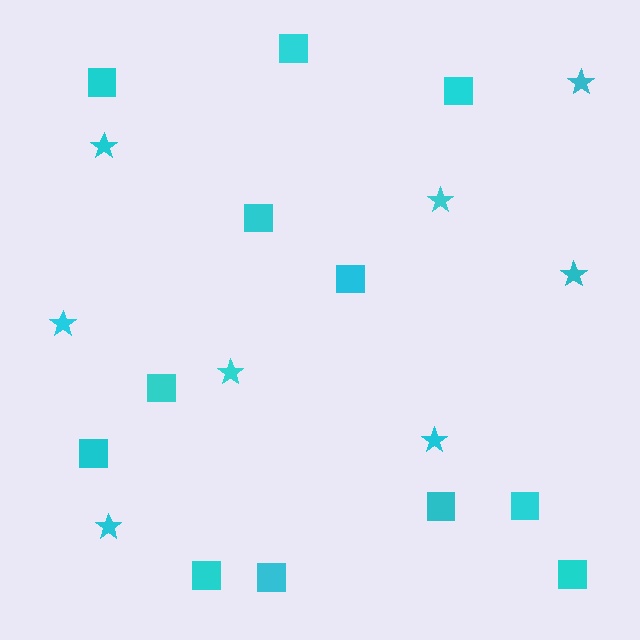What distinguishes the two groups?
There are 2 groups: one group of squares (12) and one group of stars (8).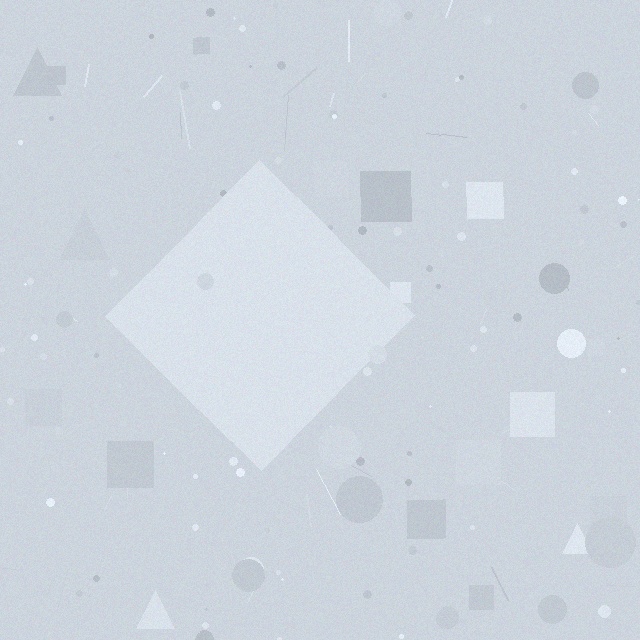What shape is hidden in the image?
A diamond is hidden in the image.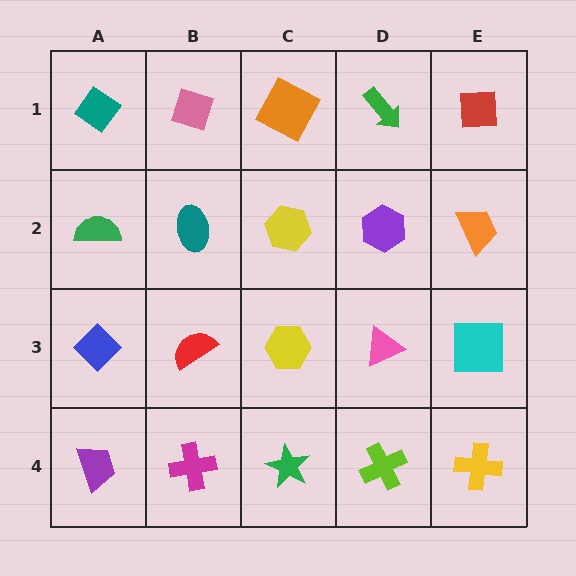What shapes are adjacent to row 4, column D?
A pink triangle (row 3, column D), a green star (row 4, column C), a yellow cross (row 4, column E).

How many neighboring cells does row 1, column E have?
2.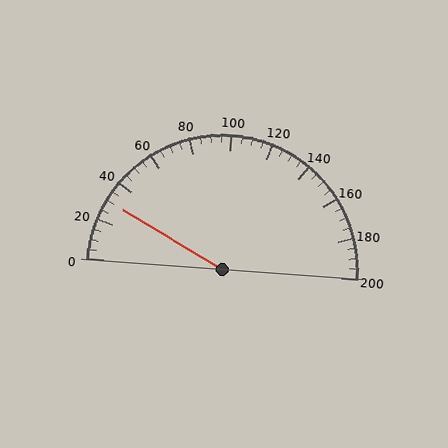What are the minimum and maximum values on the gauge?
The gauge ranges from 0 to 200.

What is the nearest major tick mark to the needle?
The nearest major tick mark is 40.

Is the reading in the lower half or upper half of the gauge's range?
The reading is in the lower half of the range (0 to 200).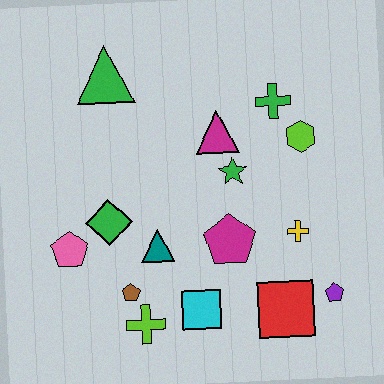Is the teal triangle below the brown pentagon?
No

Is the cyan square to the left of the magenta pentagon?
Yes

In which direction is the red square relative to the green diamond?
The red square is to the right of the green diamond.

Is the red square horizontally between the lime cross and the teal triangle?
No